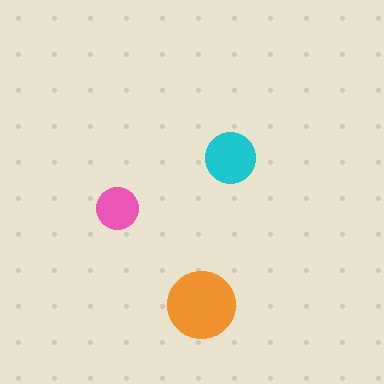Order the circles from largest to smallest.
the orange one, the cyan one, the pink one.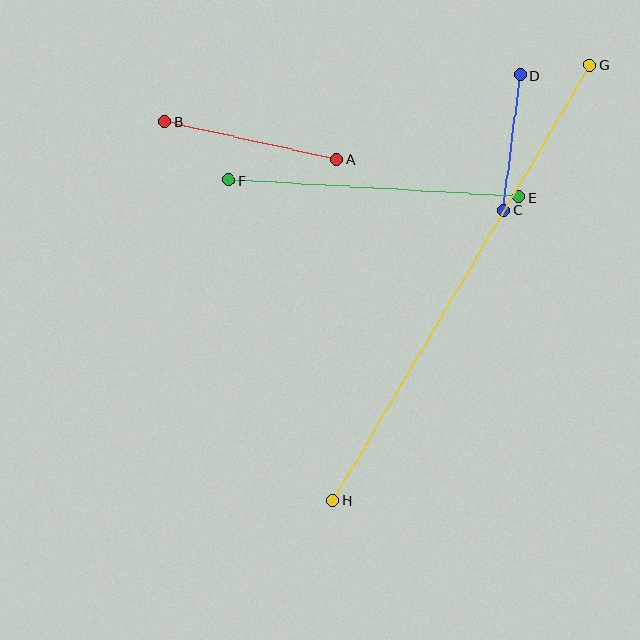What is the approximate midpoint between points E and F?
The midpoint is at approximately (374, 189) pixels.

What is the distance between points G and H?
The distance is approximately 506 pixels.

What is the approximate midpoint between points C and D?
The midpoint is at approximately (512, 143) pixels.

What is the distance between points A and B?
The distance is approximately 175 pixels.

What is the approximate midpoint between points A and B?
The midpoint is at approximately (251, 140) pixels.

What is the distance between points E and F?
The distance is approximately 291 pixels.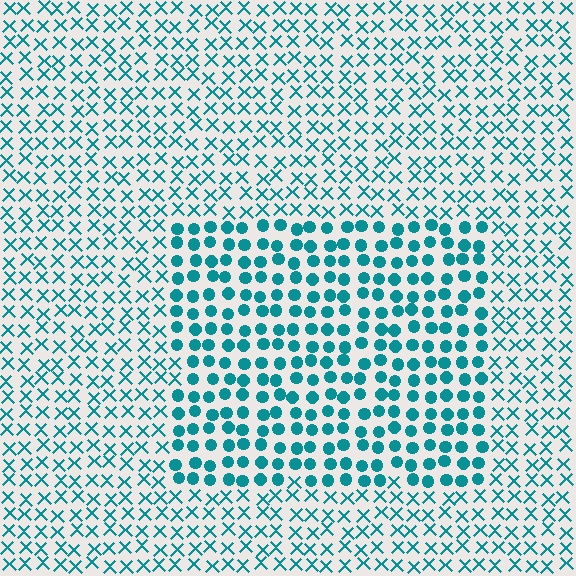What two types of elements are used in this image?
The image uses circles inside the rectangle region and X marks outside it.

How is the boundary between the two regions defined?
The boundary is defined by a change in element shape: circles inside vs. X marks outside. All elements share the same color and spacing.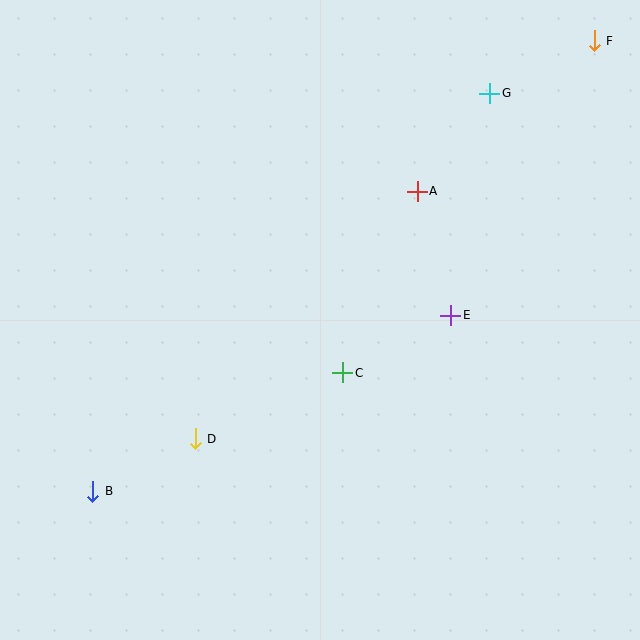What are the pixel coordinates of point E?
Point E is at (450, 315).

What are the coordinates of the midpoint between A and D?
The midpoint between A and D is at (306, 315).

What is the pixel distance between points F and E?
The distance between F and E is 310 pixels.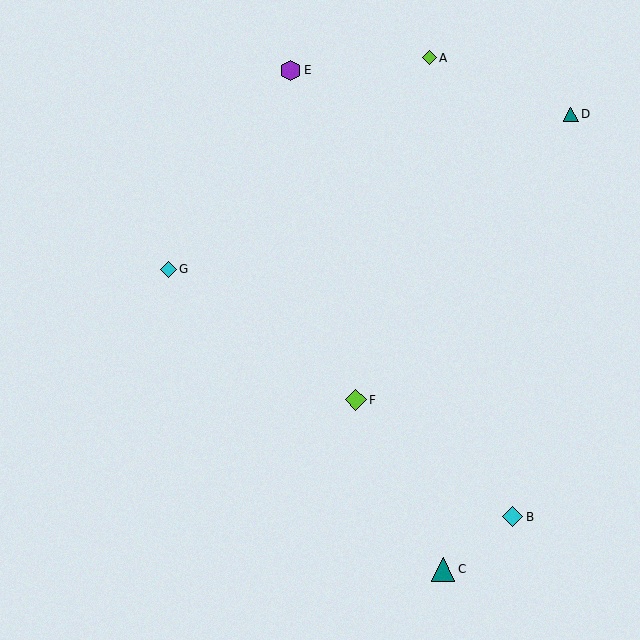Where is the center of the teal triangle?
The center of the teal triangle is at (571, 114).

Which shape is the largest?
The teal triangle (labeled C) is the largest.